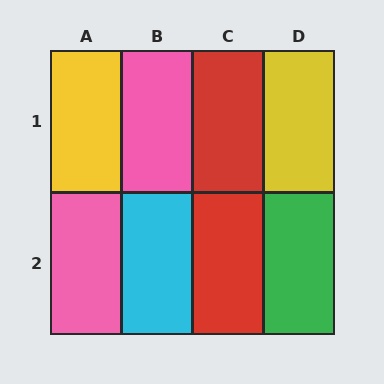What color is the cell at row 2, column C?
Red.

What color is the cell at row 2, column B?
Cyan.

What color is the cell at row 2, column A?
Pink.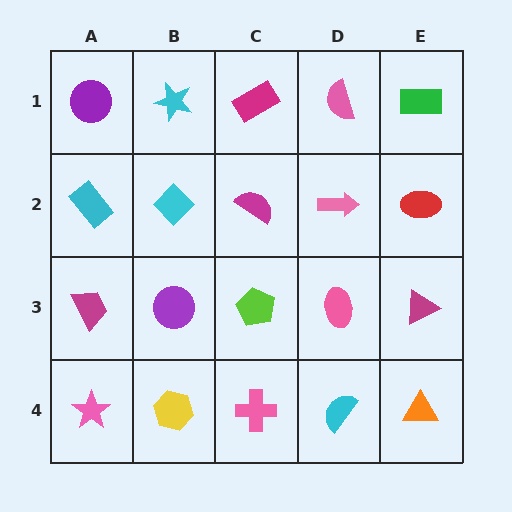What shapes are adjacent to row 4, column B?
A purple circle (row 3, column B), a pink star (row 4, column A), a pink cross (row 4, column C).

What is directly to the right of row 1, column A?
A cyan star.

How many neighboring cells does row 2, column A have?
3.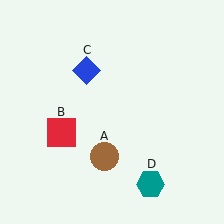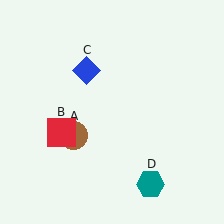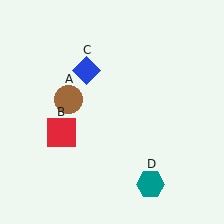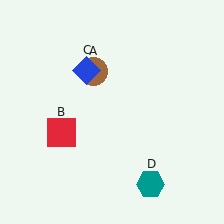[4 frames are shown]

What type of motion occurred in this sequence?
The brown circle (object A) rotated clockwise around the center of the scene.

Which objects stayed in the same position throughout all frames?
Red square (object B) and blue diamond (object C) and teal hexagon (object D) remained stationary.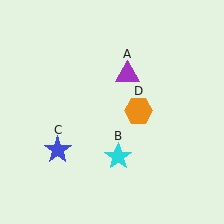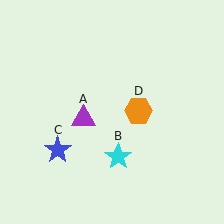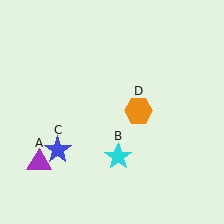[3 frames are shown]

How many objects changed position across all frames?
1 object changed position: purple triangle (object A).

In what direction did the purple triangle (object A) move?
The purple triangle (object A) moved down and to the left.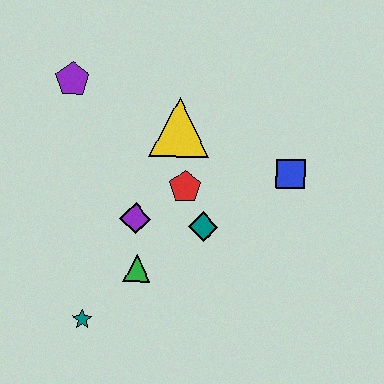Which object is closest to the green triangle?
The purple diamond is closest to the green triangle.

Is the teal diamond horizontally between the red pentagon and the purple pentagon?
No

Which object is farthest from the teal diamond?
The purple pentagon is farthest from the teal diamond.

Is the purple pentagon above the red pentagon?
Yes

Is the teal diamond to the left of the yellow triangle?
No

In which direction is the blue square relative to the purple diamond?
The blue square is to the right of the purple diamond.